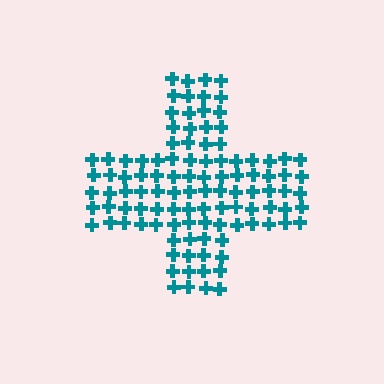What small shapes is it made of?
It is made of small crosses.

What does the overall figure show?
The overall figure shows a cross.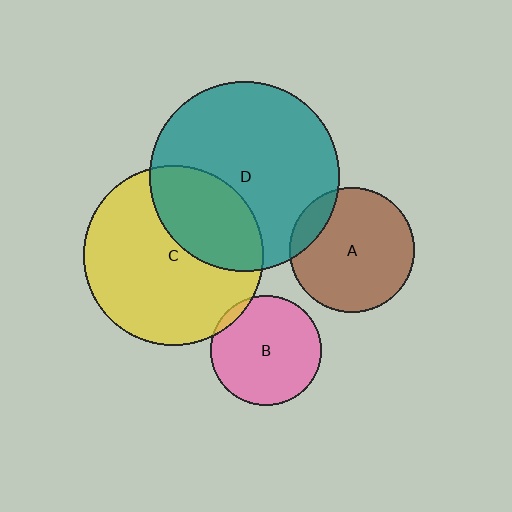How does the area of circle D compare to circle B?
Approximately 3.0 times.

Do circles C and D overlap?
Yes.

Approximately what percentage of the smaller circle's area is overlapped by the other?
Approximately 35%.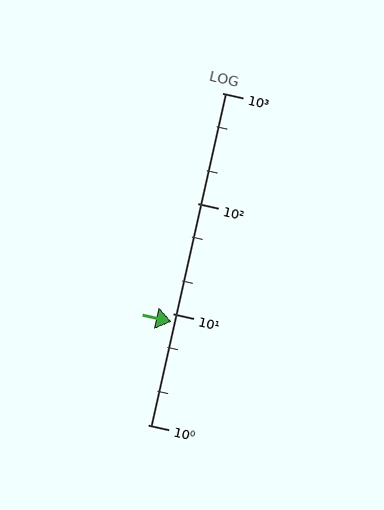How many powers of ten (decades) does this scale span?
The scale spans 3 decades, from 1 to 1000.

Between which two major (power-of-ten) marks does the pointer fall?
The pointer is between 1 and 10.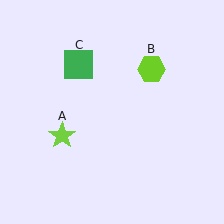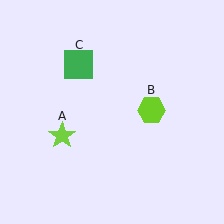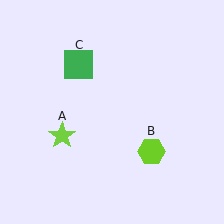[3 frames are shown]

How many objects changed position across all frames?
1 object changed position: lime hexagon (object B).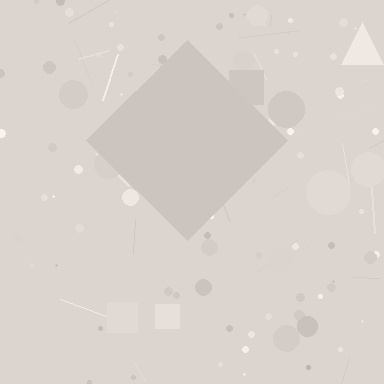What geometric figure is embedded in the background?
A diamond is embedded in the background.